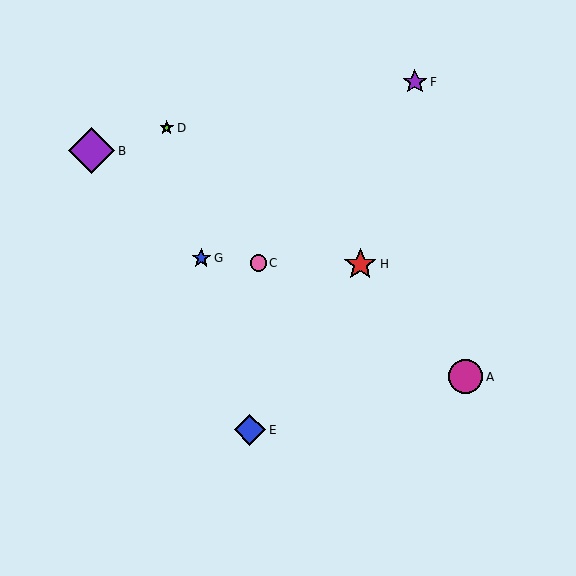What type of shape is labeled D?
Shape D is a lime star.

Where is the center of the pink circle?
The center of the pink circle is at (258, 263).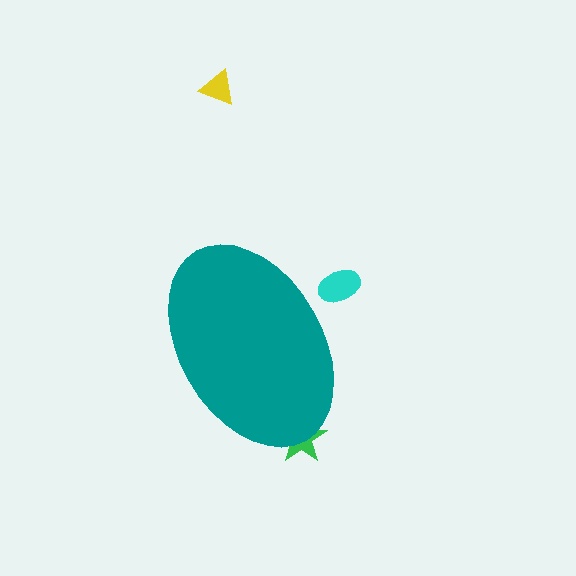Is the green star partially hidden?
Yes, the green star is partially hidden behind the teal ellipse.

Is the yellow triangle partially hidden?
No, the yellow triangle is fully visible.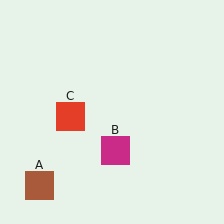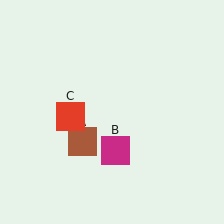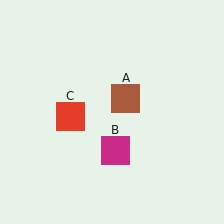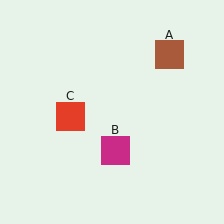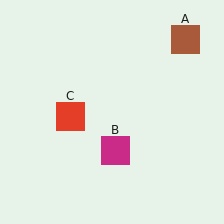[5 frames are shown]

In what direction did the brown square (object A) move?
The brown square (object A) moved up and to the right.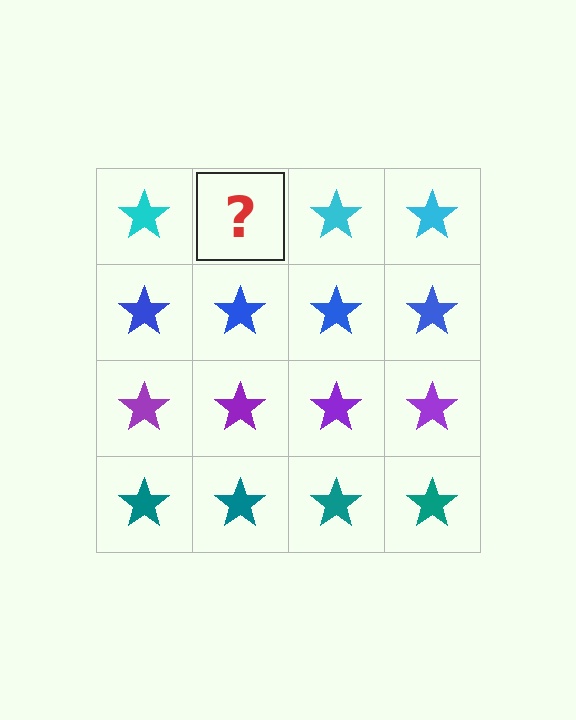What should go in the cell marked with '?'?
The missing cell should contain a cyan star.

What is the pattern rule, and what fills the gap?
The rule is that each row has a consistent color. The gap should be filled with a cyan star.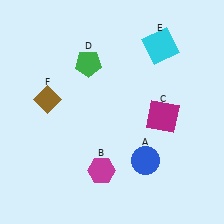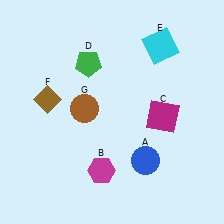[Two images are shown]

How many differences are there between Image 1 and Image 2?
There is 1 difference between the two images.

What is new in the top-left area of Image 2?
A brown circle (G) was added in the top-left area of Image 2.